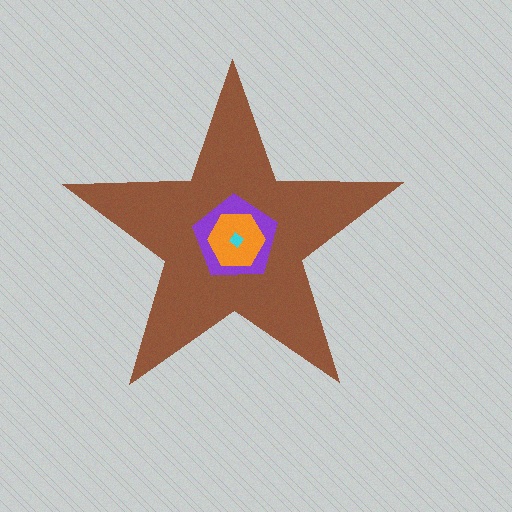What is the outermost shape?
The brown star.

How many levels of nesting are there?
4.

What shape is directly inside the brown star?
The purple pentagon.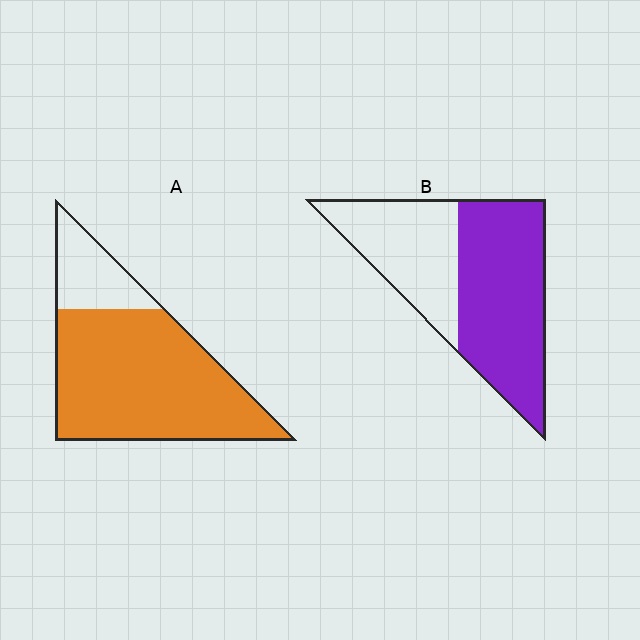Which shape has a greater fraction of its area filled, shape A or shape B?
Shape A.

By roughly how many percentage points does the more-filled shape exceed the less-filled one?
By roughly 20 percentage points (A over B).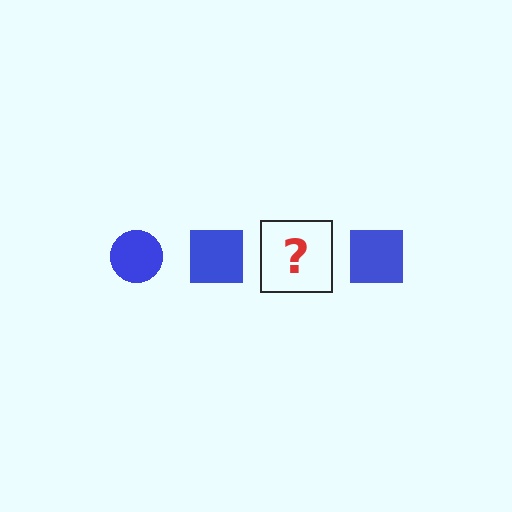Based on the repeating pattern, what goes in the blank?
The blank should be a blue circle.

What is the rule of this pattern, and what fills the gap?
The rule is that the pattern cycles through circle, square shapes in blue. The gap should be filled with a blue circle.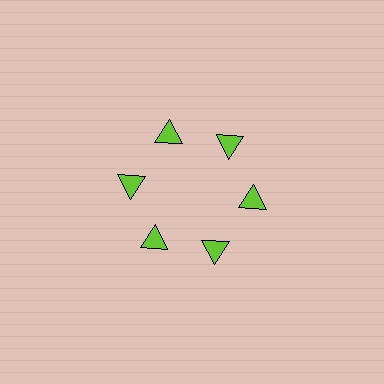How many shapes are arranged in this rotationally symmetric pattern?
There are 6 shapes, arranged in 6 groups of 1.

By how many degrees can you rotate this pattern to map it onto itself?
The pattern maps onto itself every 60 degrees of rotation.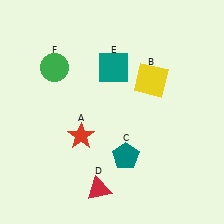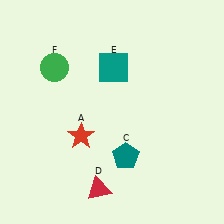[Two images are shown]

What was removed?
The yellow square (B) was removed in Image 2.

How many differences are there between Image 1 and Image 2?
There is 1 difference between the two images.